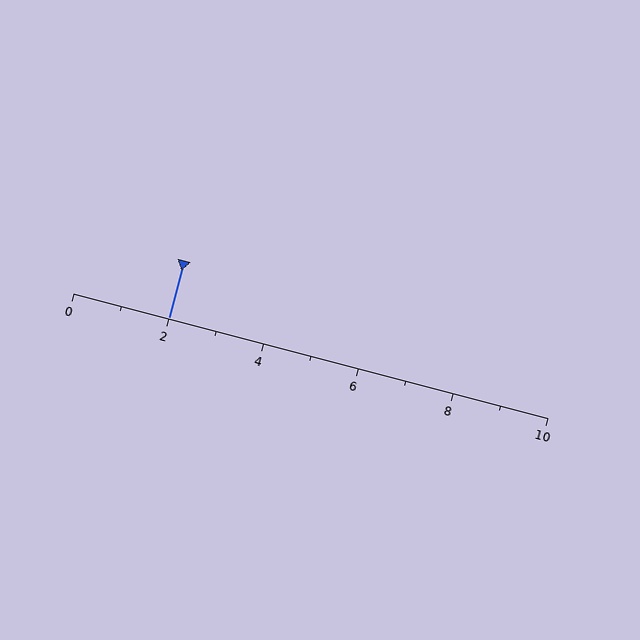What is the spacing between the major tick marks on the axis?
The major ticks are spaced 2 apart.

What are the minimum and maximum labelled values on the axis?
The axis runs from 0 to 10.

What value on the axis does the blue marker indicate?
The marker indicates approximately 2.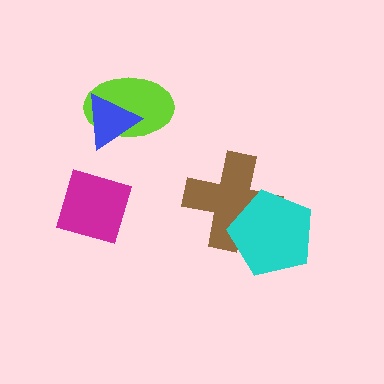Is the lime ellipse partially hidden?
Yes, it is partially covered by another shape.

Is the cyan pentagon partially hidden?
No, no other shape covers it.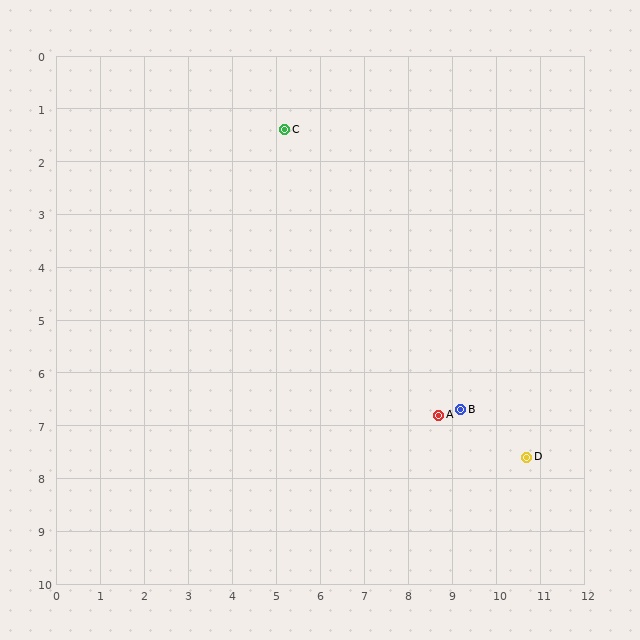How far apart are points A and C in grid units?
Points A and C are about 6.4 grid units apart.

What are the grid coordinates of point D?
Point D is at approximately (10.7, 7.6).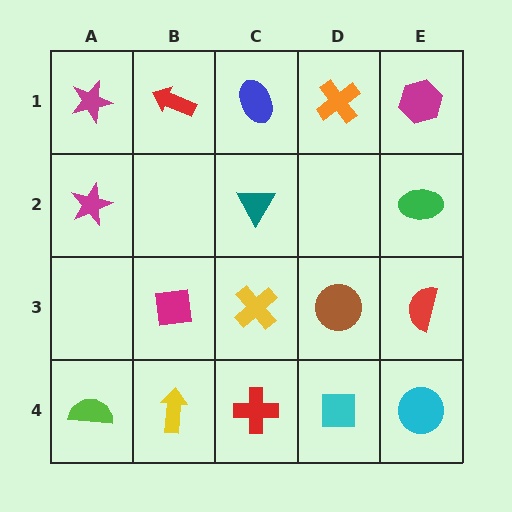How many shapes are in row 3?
4 shapes.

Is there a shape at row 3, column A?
No, that cell is empty.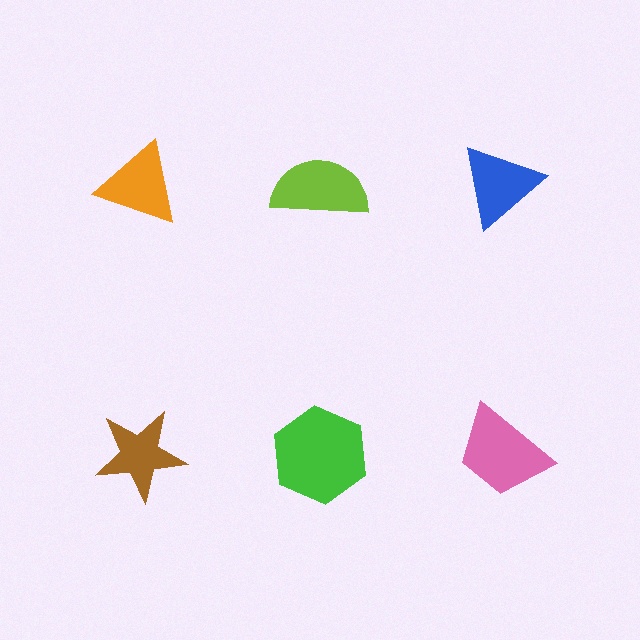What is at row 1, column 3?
A blue triangle.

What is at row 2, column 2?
A green hexagon.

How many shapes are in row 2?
3 shapes.